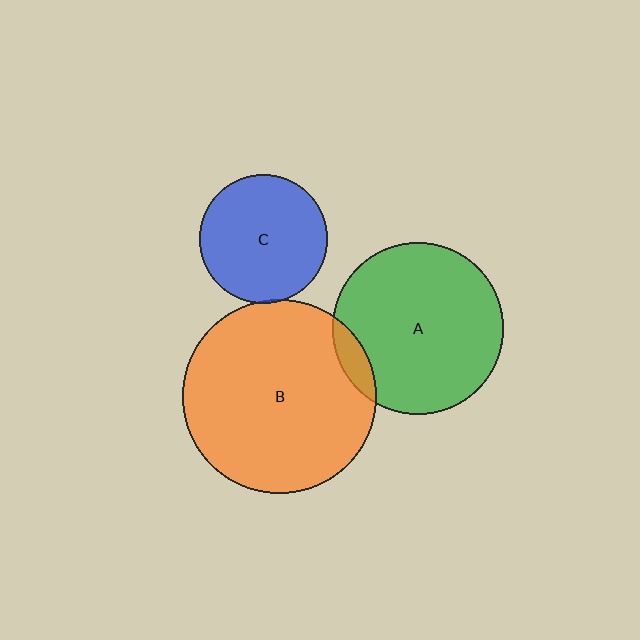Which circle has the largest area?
Circle B (orange).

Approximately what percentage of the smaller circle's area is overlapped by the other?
Approximately 10%.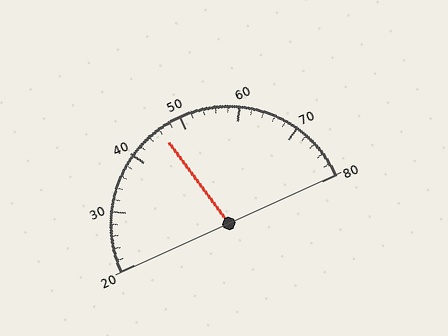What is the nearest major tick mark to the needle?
The nearest major tick mark is 50.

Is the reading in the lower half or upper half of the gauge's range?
The reading is in the lower half of the range (20 to 80).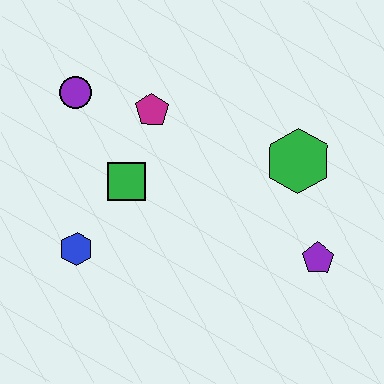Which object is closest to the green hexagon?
The purple pentagon is closest to the green hexagon.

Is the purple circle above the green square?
Yes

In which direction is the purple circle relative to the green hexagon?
The purple circle is to the left of the green hexagon.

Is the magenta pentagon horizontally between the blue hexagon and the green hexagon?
Yes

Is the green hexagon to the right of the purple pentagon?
No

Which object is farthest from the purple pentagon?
The purple circle is farthest from the purple pentagon.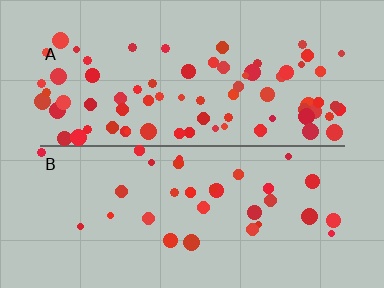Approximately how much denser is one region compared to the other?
Approximately 2.3× — region A over region B.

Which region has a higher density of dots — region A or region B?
A (the top).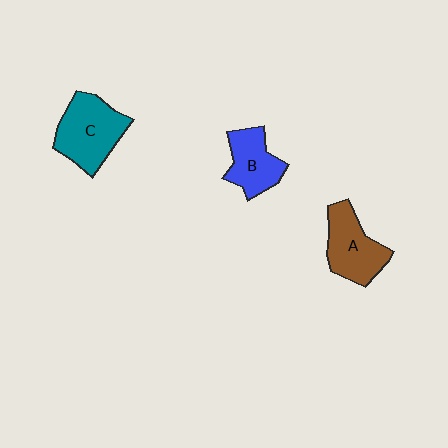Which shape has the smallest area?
Shape B (blue).